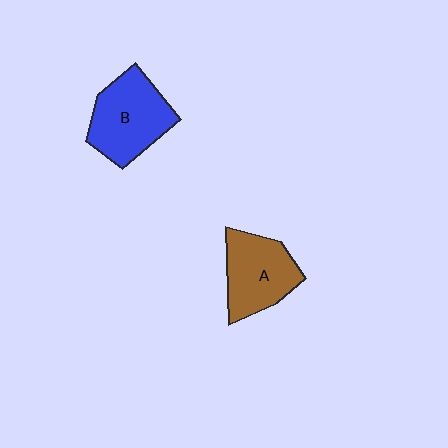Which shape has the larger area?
Shape B (blue).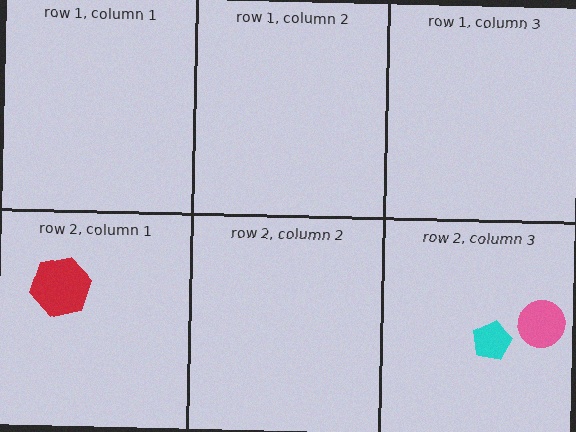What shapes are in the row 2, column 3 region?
The cyan pentagon, the pink circle.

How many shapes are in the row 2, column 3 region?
2.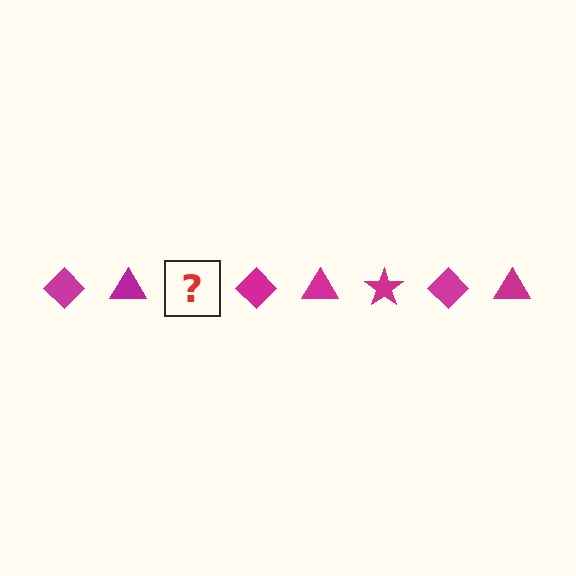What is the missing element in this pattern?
The missing element is a magenta star.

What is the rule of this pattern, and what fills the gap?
The rule is that the pattern cycles through diamond, triangle, star shapes in magenta. The gap should be filled with a magenta star.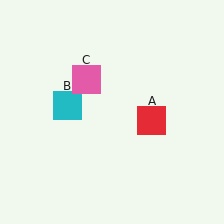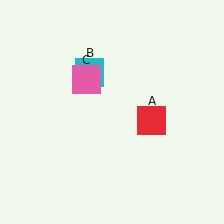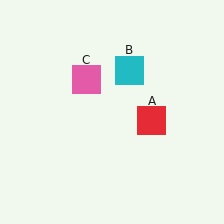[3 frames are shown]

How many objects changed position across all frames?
1 object changed position: cyan square (object B).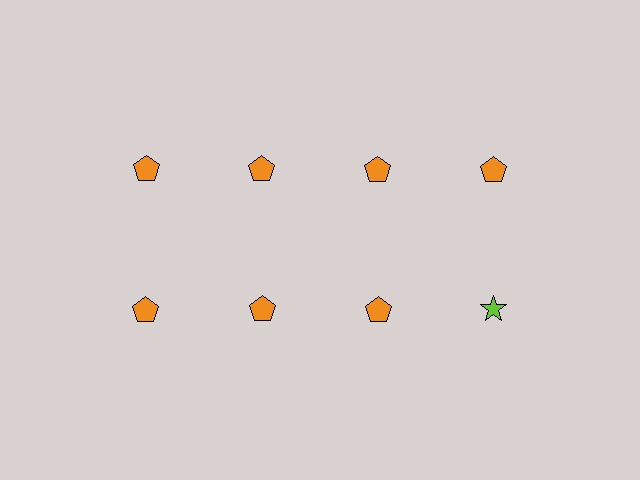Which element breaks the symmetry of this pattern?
The lime star in the second row, second from right column breaks the symmetry. All other shapes are orange pentagons.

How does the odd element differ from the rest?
It differs in both color (lime instead of orange) and shape (star instead of pentagon).